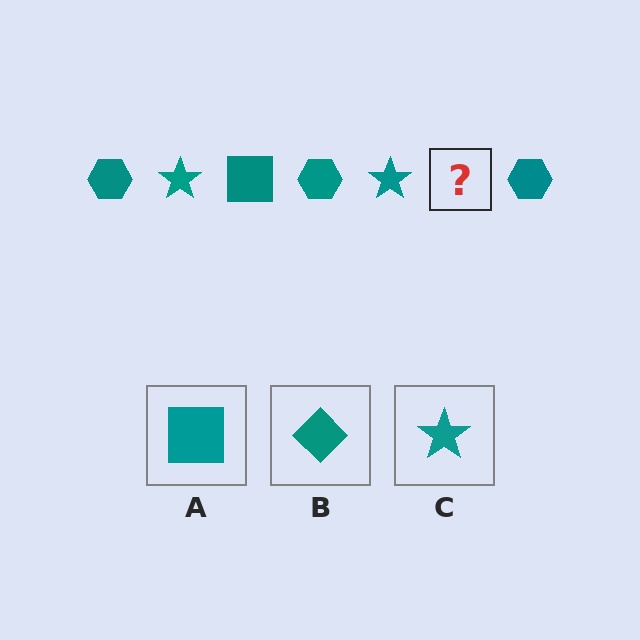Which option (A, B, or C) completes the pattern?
A.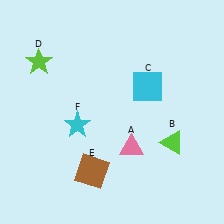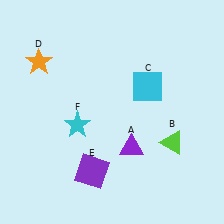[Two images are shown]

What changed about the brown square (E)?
In Image 1, E is brown. In Image 2, it changed to purple.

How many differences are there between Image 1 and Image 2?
There are 3 differences between the two images.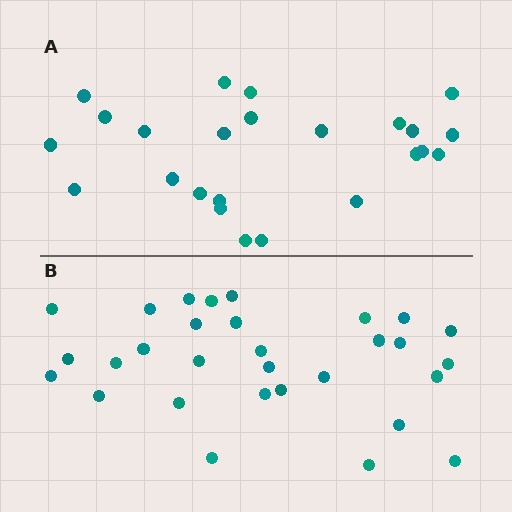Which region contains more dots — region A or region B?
Region B (the bottom region) has more dots.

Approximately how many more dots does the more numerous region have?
Region B has about 6 more dots than region A.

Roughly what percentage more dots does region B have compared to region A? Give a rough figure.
About 25% more.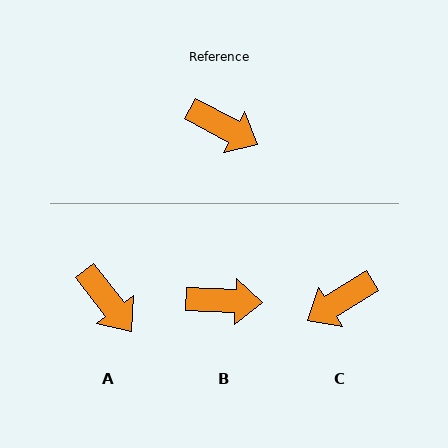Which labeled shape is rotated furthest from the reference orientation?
C, about 120 degrees away.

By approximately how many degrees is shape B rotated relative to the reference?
Approximately 25 degrees counter-clockwise.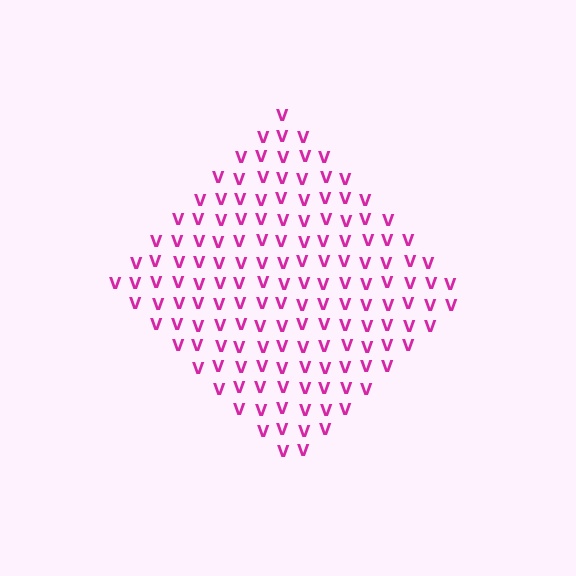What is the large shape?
The large shape is a diamond.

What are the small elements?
The small elements are letter V's.